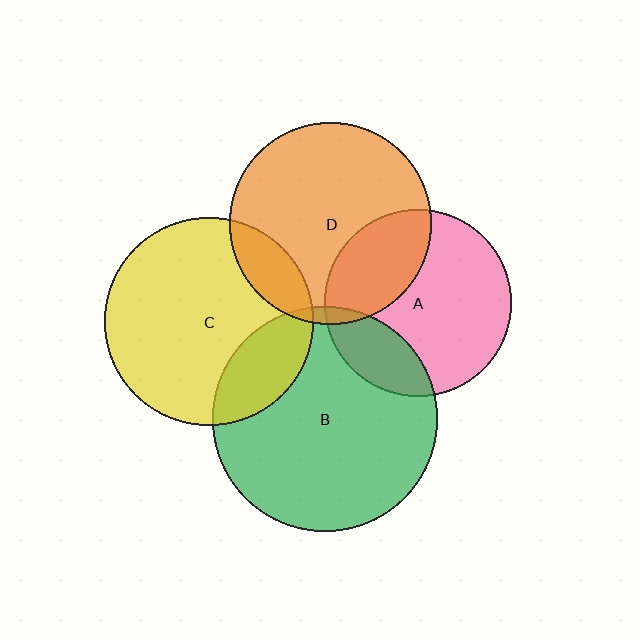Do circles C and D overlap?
Yes.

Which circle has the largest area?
Circle B (green).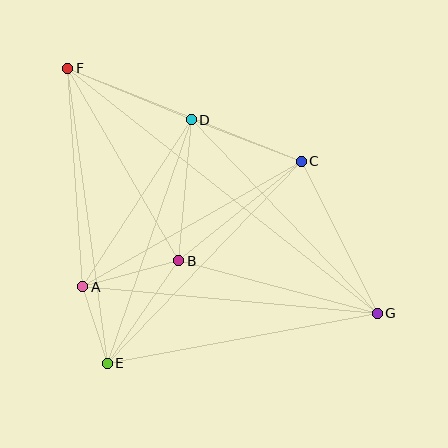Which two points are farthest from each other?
Points F and G are farthest from each other.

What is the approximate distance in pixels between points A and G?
The distance between A and G is approximately 296 pixels.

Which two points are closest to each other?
Points A and E are closest to each other.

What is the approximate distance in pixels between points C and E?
The distance between C and E is approximately 280 pixels.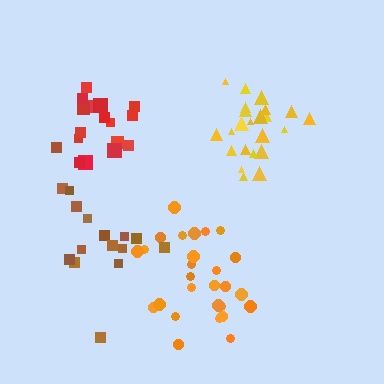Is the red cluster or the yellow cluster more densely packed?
Yellow.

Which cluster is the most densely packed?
Yellow.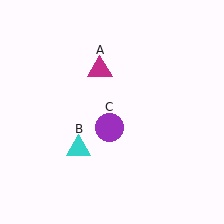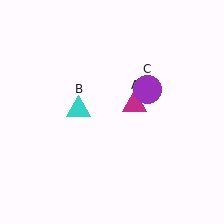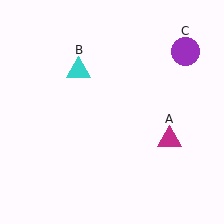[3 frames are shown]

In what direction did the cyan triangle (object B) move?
The cyan triangle (object B) moved up.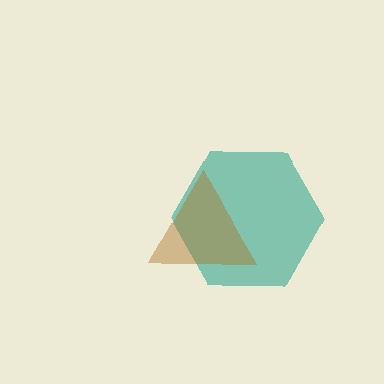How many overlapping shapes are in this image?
There are 2 overlapping shapes in the image.